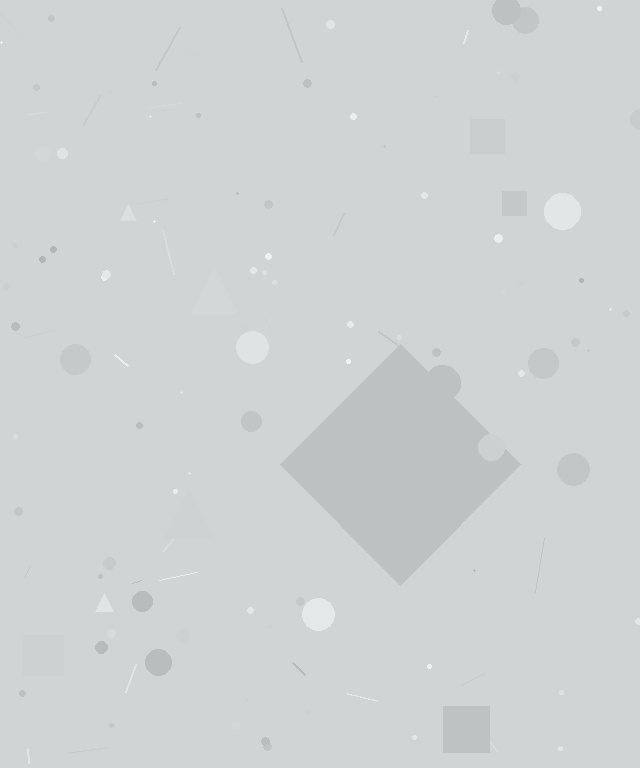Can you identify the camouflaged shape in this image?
The camouflaged shape is a diamond.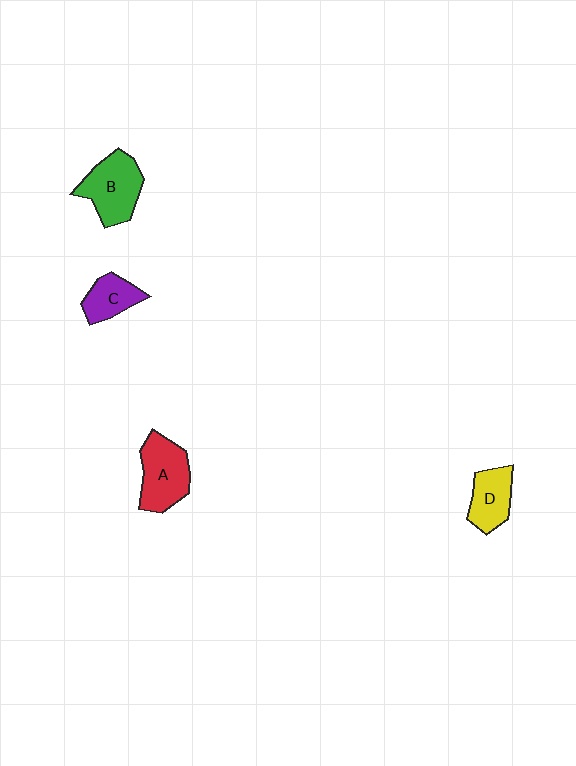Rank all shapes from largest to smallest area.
From largest to smallest: B (green), A (red), D (yellow), C (purple).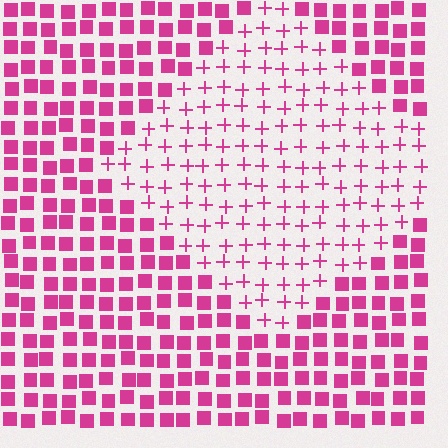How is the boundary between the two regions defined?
The boundary is defined by a change in element shape: plus signs inside vs. squares outside. All elements share the same color and spacing.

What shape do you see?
I see a diamond.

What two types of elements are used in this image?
The image uses plus signs inside the diamond region and squares outside it.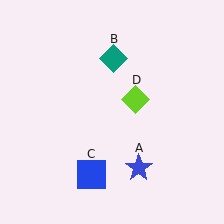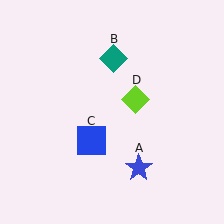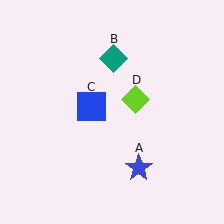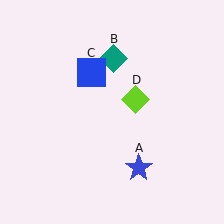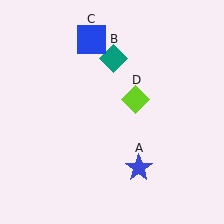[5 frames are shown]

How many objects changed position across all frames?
1 object changed position: blue square (object C).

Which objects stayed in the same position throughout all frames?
Blue star (object A) and teal diamond (object B) and lime diamond (object D) remained stationary.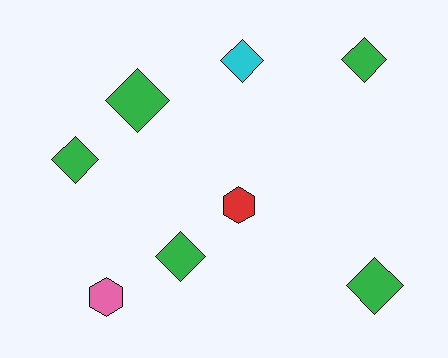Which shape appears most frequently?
Diamond, with 6 objects.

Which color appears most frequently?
Green, with 5 objects.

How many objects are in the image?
There are 8 objects.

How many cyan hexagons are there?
There are no cyan hexagons.